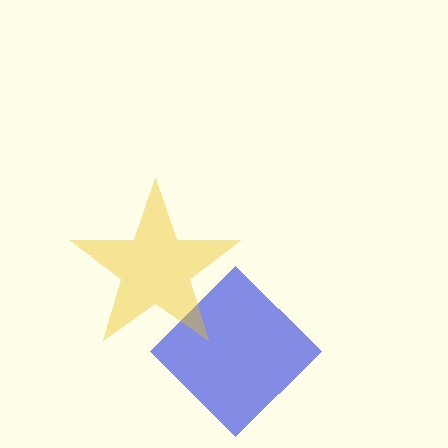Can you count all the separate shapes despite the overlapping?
Yes, there are 2 separate shapes.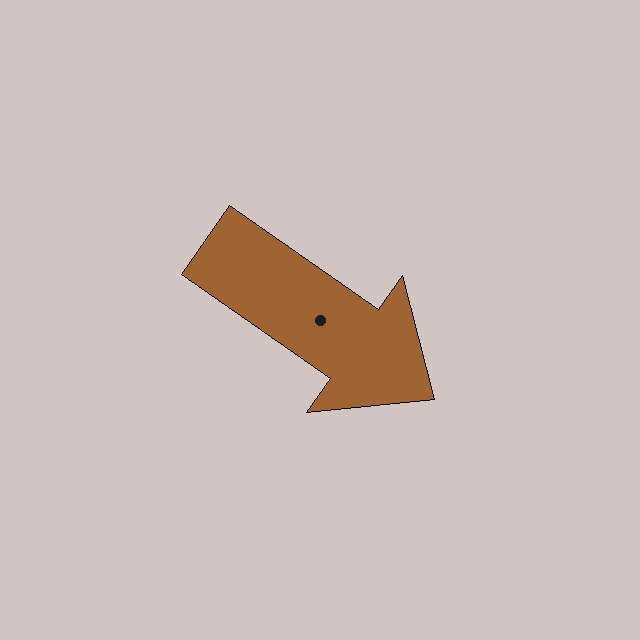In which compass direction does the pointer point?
Southeast.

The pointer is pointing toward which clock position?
Roughly 4 o'clock.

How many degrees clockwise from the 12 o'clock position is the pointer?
Approximately 125 degrees.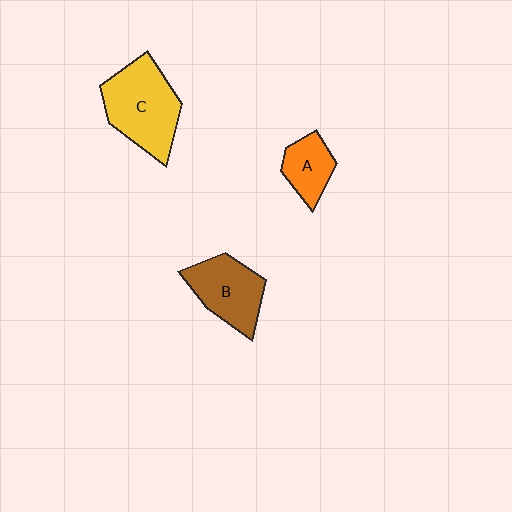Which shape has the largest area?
Shape C (yellow).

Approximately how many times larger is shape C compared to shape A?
Approximately 2.1 times.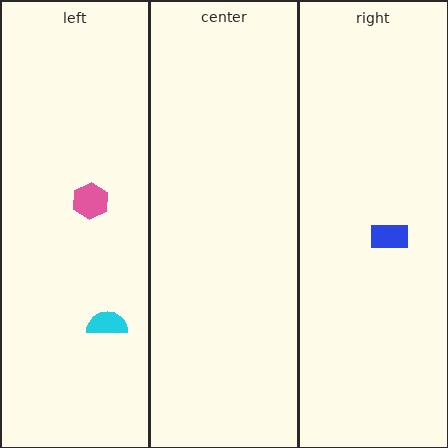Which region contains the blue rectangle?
The right region.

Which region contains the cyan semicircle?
The left region.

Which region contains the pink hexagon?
The left region.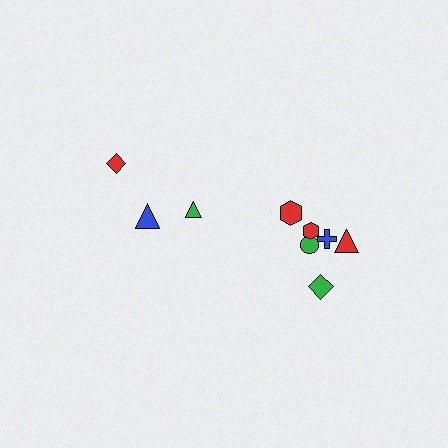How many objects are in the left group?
There are 3 objects.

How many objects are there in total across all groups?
There are 9 objects.